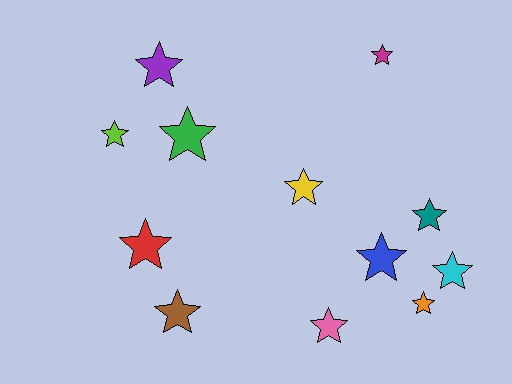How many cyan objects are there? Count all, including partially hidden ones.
There is 1 cyan object.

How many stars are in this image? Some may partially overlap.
There are 12 stars.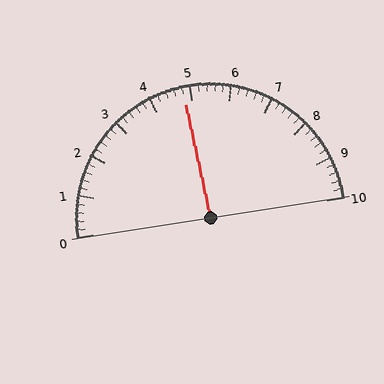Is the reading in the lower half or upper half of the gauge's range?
The reading is in the lower half of the range (0 to 10).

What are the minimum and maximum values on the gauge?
The gauge ranges from 0 to 10.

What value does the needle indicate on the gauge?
The needle indicates approximately 4.8.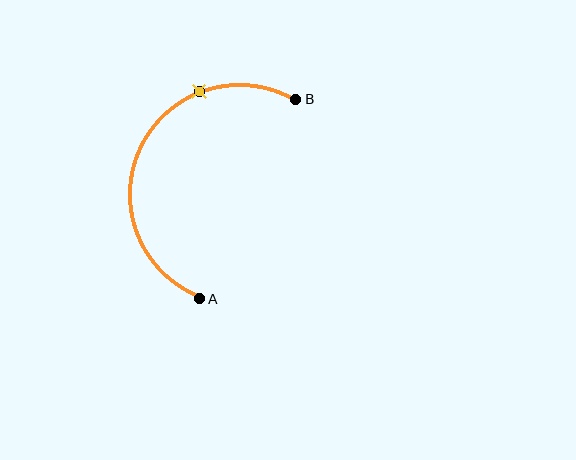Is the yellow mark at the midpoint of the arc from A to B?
No. The yellow mark lies on the arc but is closer to endpoint B. The arc midpoint would be at the point on the curve equidistant along the arc from both A and B.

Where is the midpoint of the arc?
The arc midpoint is the point on the curve farthest from the straight line joining A and B. It sits to the left of that line.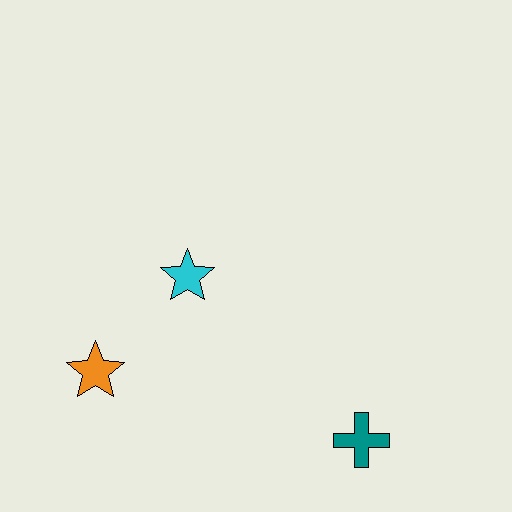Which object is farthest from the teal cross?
The orange star is farthest from the teal cross.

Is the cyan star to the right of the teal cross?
No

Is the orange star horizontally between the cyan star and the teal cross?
No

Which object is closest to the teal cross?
The cyan star is closest to the teal cross.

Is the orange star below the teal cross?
No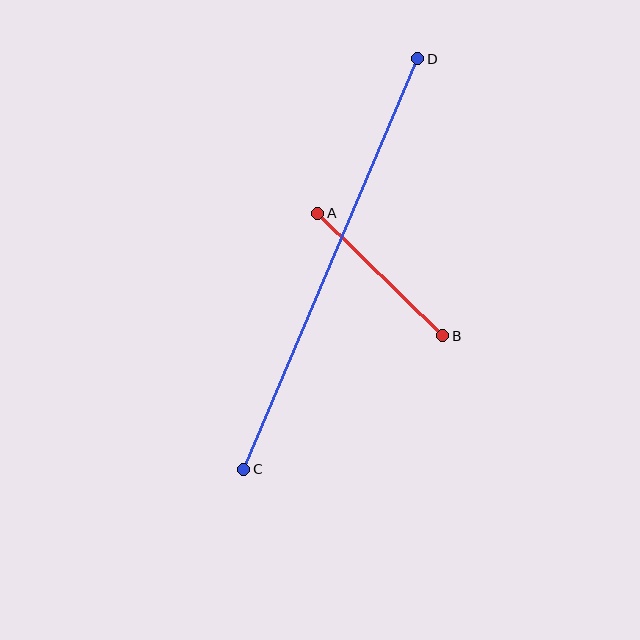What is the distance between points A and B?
The distance is approximately 174 pixels.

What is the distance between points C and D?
The distance is approximately 446 pixels.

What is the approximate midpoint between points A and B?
The midpoint is at approximately (380, 275) pixels.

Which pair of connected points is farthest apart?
Points C and D are farthest apart.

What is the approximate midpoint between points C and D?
The midpoint is at approximately (331, 264) pixels.